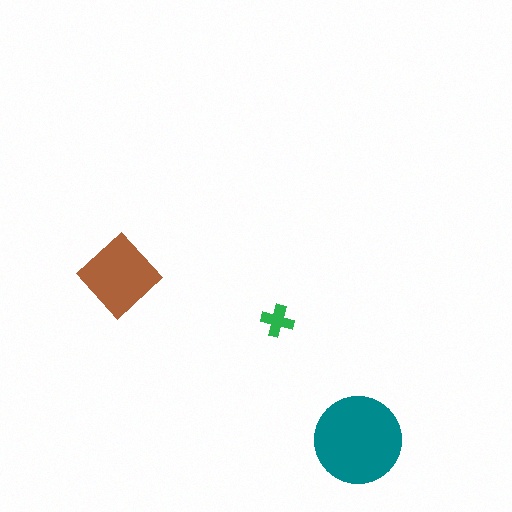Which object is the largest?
The teal circle.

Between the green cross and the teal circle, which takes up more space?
The teal circle.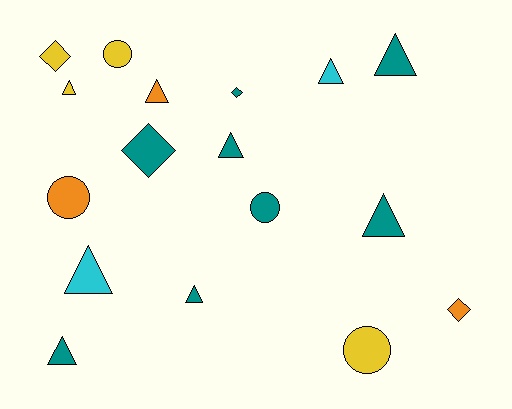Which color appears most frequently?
Teal, with 8 objects.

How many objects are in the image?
There are 17 objects.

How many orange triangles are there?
There is 1 orange triangle.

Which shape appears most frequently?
Triangle, with 9 objects.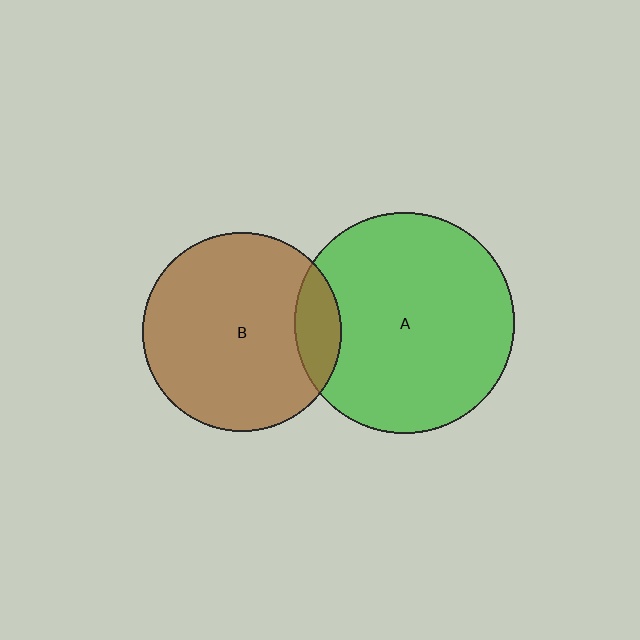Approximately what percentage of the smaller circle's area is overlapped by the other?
Approximately 15%.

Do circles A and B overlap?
Yes.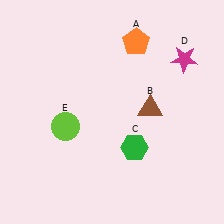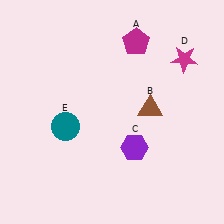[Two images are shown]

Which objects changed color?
A changed from orange to magenta. C changed from green to purple. E changed from lime to teal.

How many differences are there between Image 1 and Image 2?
There are 3 differences between the two images.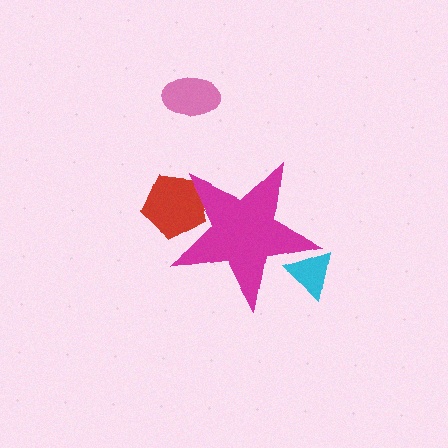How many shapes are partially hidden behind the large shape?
2 shapes are partially hidden.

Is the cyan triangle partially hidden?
Yes, the cyan triangle is partially hidden behind the magenta star.